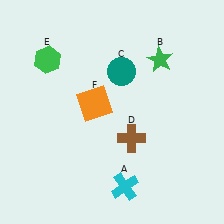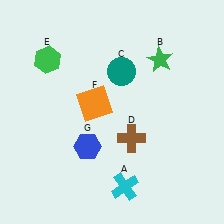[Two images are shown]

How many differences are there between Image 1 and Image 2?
There is 1 difference between the two images.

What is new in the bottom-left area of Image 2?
A blue hexagon (G) was added in the bottom-left area of Image 2.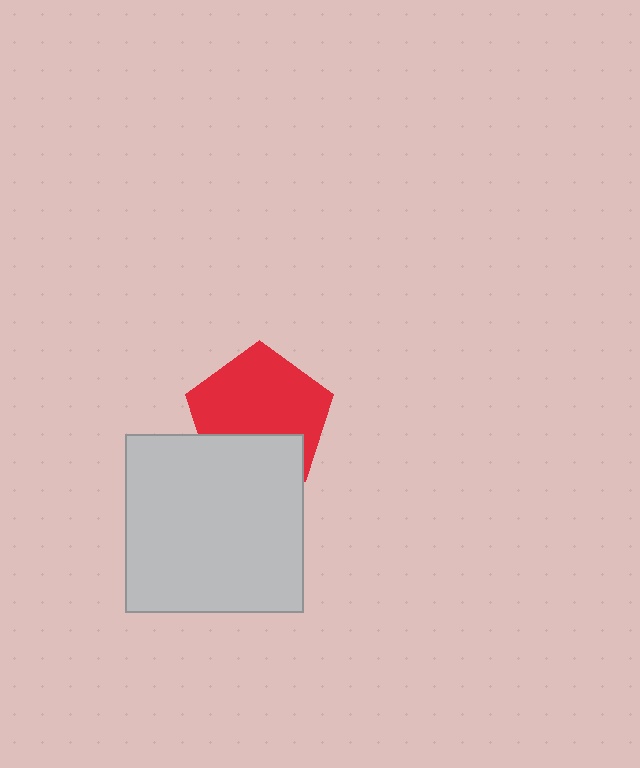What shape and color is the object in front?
The object in front is a light gray square.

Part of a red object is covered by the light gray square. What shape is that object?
It is a pentagon.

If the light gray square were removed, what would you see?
You would see the complete red pentagon.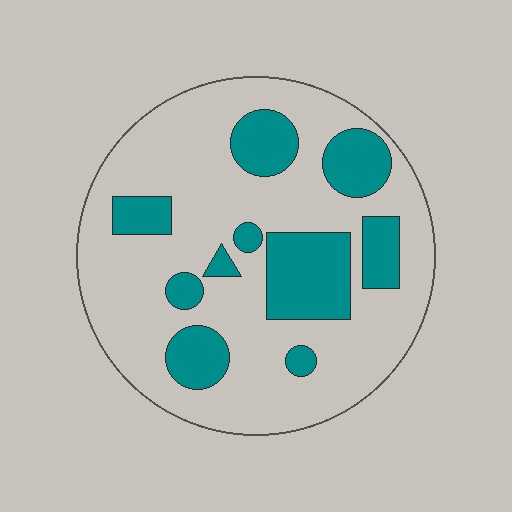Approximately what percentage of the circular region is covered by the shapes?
Approximately 25%.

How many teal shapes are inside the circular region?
10.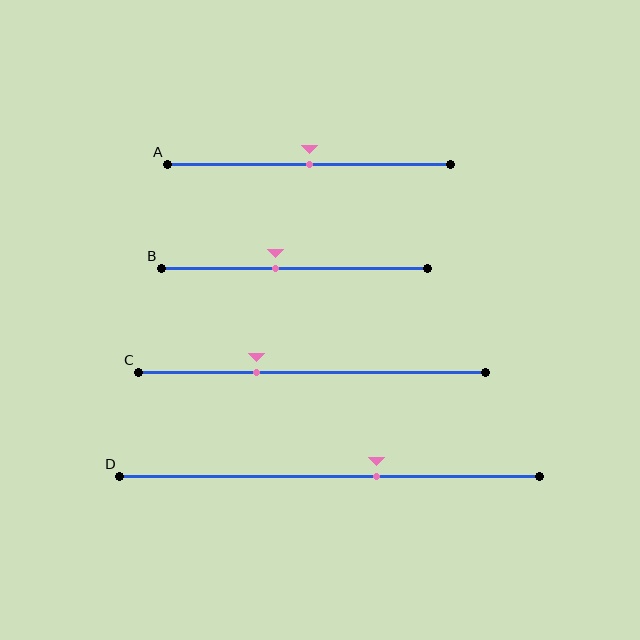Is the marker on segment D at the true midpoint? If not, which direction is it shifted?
No, the marker on segment D is shifted to the right by about 11% of the segment length.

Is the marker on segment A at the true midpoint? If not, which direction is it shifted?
Yes, the marker on segment A is at the true midpoint.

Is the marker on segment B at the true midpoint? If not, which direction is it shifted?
No, the marker on segment B is shifted to the left by about 7% of the segment length.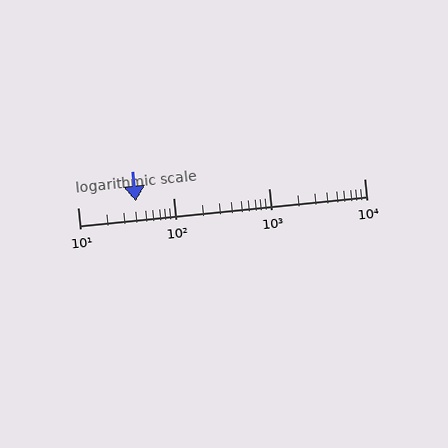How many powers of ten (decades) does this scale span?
The scale spans 3 decades, from 10 to 10000.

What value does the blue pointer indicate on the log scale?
The pointer indicates approximately 41.